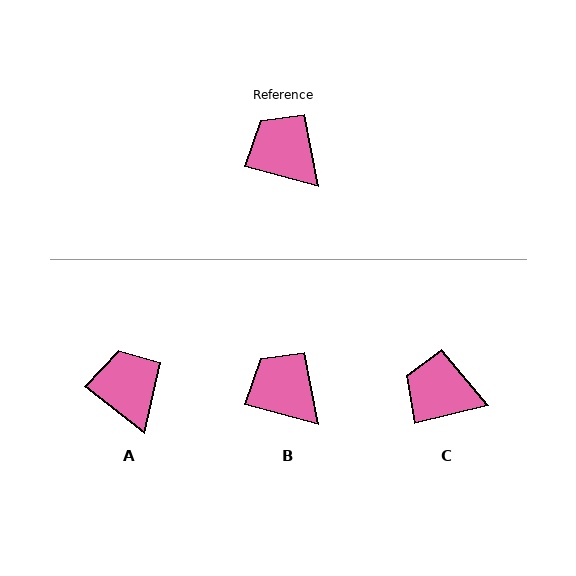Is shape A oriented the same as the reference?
No, it is off by about 23 degrees.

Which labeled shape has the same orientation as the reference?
B.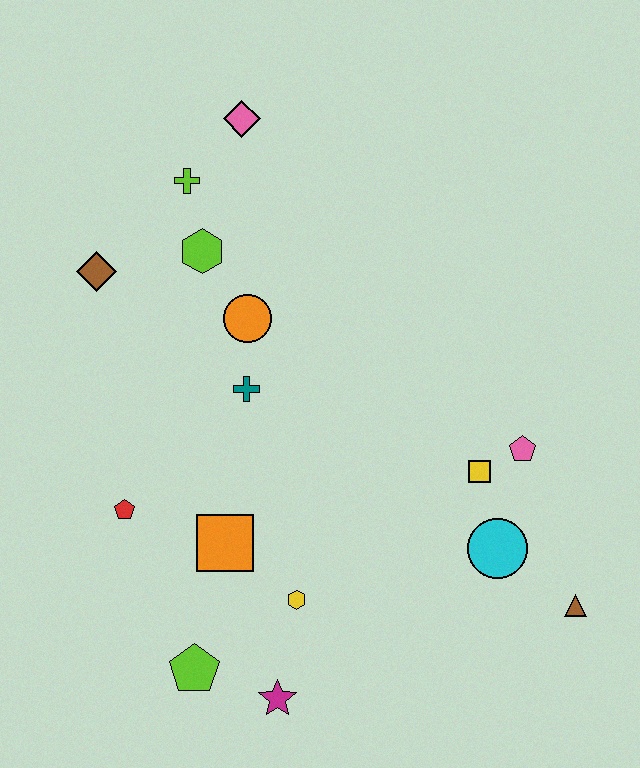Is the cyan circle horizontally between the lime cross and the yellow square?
No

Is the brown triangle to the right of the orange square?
Yes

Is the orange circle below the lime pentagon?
No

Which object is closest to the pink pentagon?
The yellow square is closest to the pink pentagon.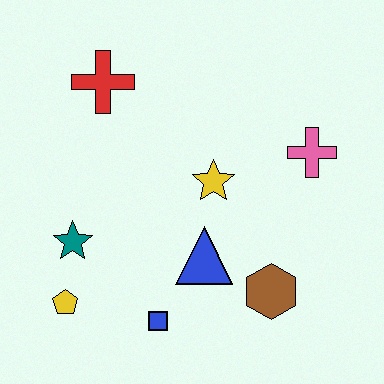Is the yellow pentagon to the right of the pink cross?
No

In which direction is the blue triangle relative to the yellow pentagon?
The blue triangle is to the right of the yellow pentagon.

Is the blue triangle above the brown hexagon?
Yes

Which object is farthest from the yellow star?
The yellow pentagon is farthest from the yellow star.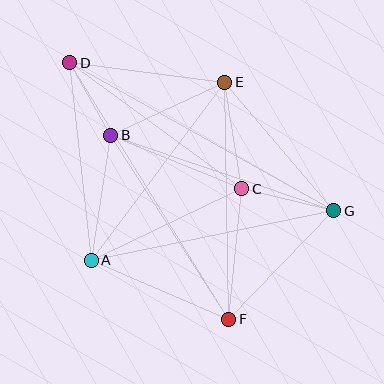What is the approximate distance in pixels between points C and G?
The distance between C and G is approximately 94 pixels.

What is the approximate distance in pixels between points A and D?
The distance between A and D is approximately 199 pixels.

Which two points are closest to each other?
Points B and D are closest to each other.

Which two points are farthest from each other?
Points D and G are farthest from each other.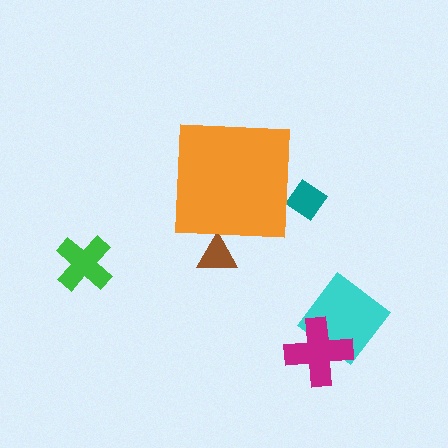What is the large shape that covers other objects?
An orange square.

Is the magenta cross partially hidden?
No, the magenta cross is fully visible.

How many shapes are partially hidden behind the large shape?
2 shapes are partially hidden.